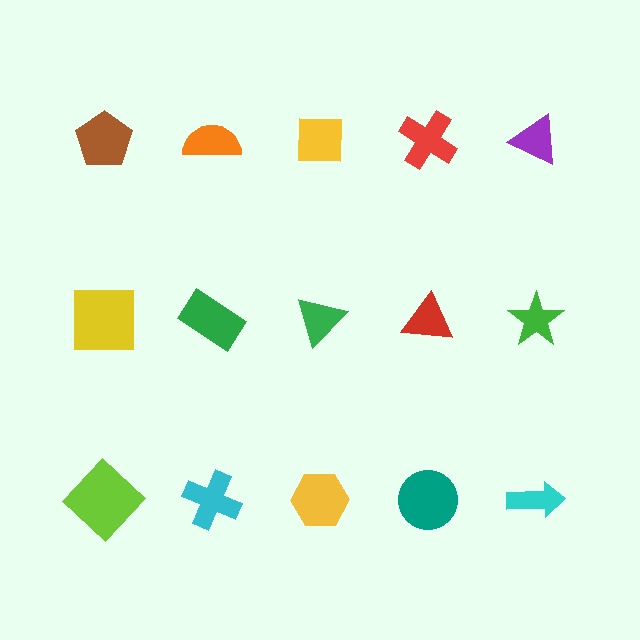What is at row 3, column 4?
A teal circle.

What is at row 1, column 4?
A red cross.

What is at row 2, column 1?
A yellow square.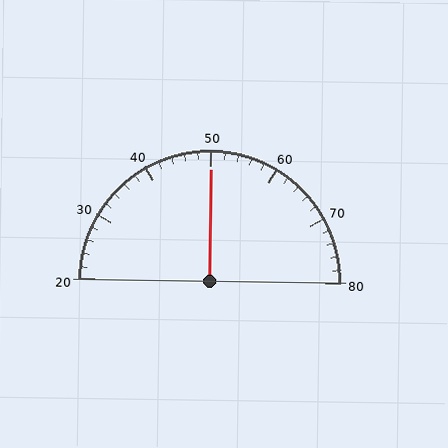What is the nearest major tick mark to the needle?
The nearest major tick mark is 50.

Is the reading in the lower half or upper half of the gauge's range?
The reading is in the upper half of the range (20 to 80).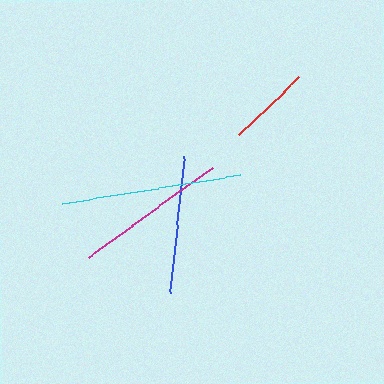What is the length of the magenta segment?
The magenta segment is approximately 153 pixels long.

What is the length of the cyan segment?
The cyan segment is approximately 180 pixels long.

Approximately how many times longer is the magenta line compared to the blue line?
The magenta line is approximately 1.1 times the length of the blue line.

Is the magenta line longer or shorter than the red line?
The magenta line is longer than the red line.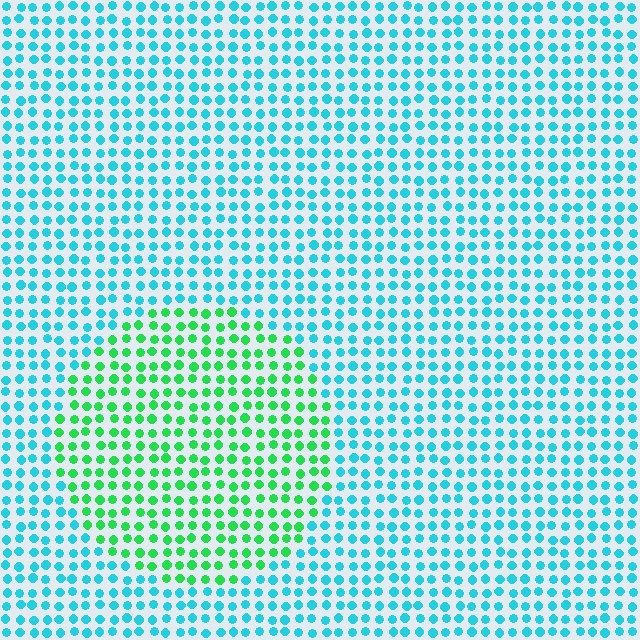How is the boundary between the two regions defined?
The boundary is defined purely by a slight shift in hue (about 51 degrees). Spacing, size, and orientation are identical on both sides.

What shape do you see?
I see a circle.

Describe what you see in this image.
The image is filled with small cyan elements in a uniform arrangement. A circle-shaped region is visible where the elements are tinted to a slightly different hue, forming a subtle color boundary.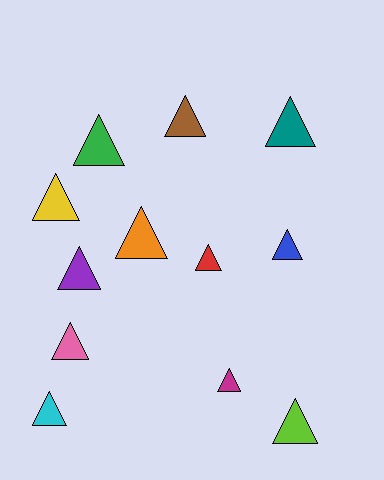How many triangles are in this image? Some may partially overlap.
There are 12 triangles.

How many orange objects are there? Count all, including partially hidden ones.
There is 1 orange object.